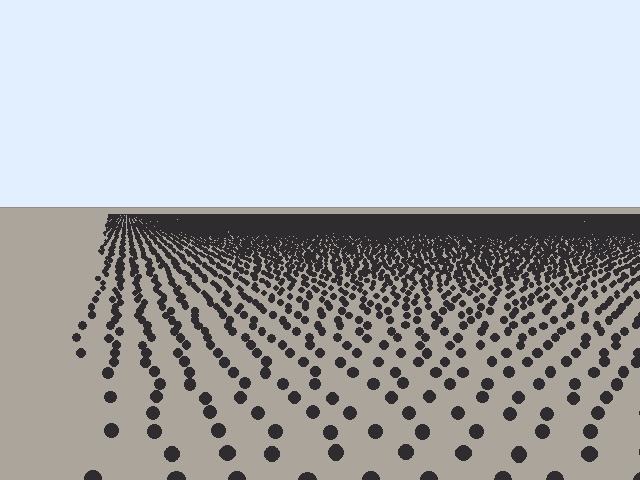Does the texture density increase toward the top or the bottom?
Density increases toward the top.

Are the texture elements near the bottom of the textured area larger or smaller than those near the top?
Larger. Near the bottom, elements are closer to the viewer and appear at a bigger on-screen size.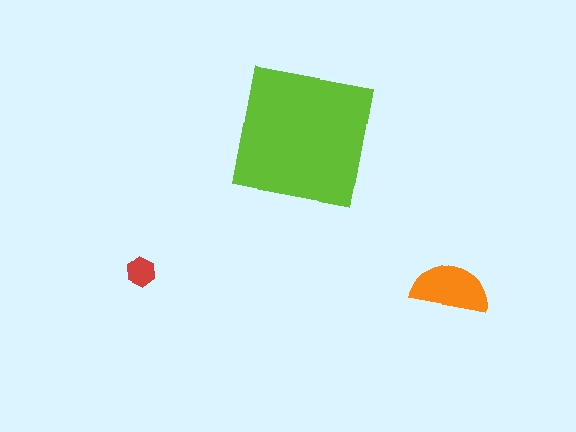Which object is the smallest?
The red hexagon.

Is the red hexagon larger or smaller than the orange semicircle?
Smaller.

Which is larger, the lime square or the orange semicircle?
The lime square.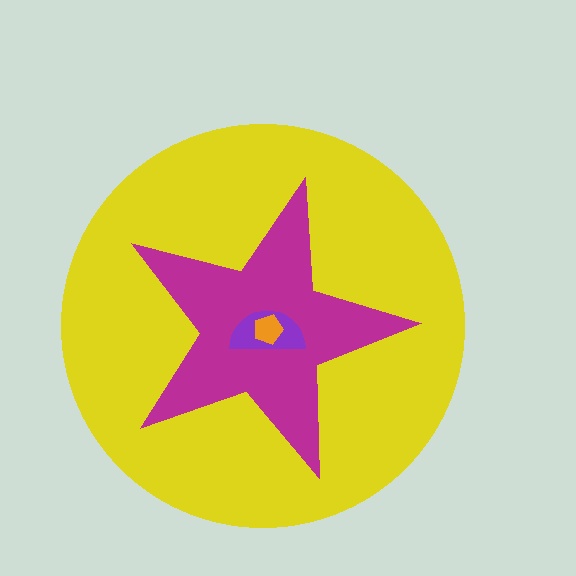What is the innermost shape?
The orange pentagon.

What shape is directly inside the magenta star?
The purple semicircle.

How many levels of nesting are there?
4.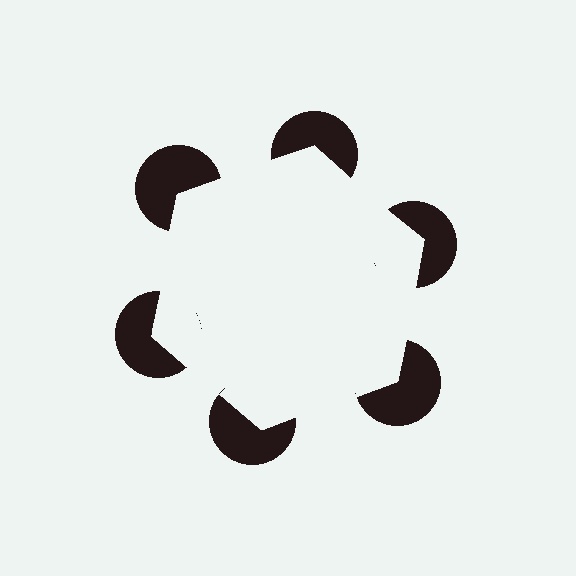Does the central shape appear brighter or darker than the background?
It typically appears slightly brighter than the background, even though no actual brightness change is drawn.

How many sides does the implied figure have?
6 sides.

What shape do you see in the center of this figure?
An illusory hexagon — its edges are inferred from the aligned wedge cuts in the pac-man discs, not physically drawn.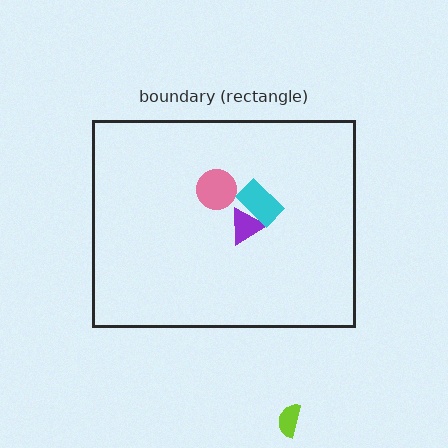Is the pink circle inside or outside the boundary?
Inside.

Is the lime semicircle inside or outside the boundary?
Outside.